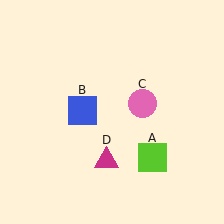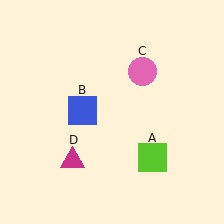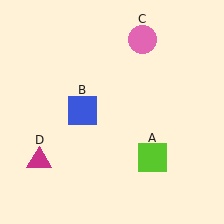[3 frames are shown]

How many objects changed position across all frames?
2 objects changed position: pink circle (object C), magenta triangle (object D).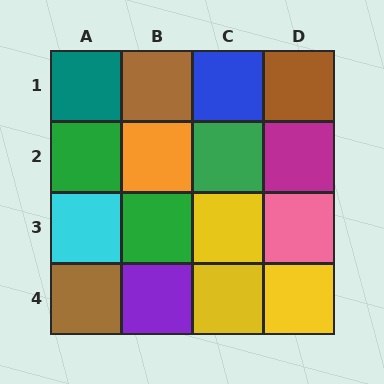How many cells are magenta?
1 cell is magenta.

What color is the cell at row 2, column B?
Orange.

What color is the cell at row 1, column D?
Brown.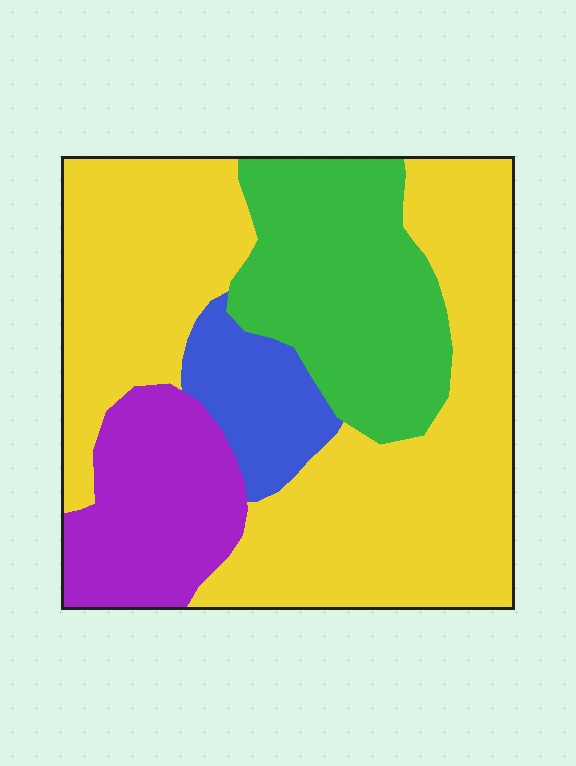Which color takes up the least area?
Blue, at roughly 10%.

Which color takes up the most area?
Yellow, at roughly 55%.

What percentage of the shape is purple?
Purple covers around 15% of the shape.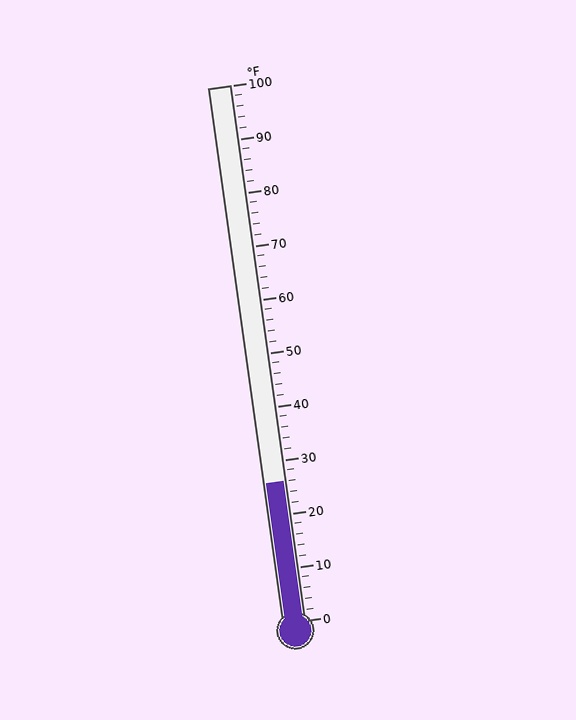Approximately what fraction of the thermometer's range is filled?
The thermometer is filled to approximately 25% of its range.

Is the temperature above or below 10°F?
The temperature is above 10°F.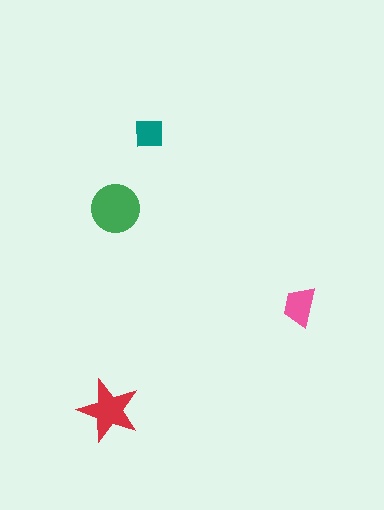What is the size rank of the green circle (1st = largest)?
1st.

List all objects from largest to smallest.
The green circle, the red star, the pink trapezoid, the teal square.